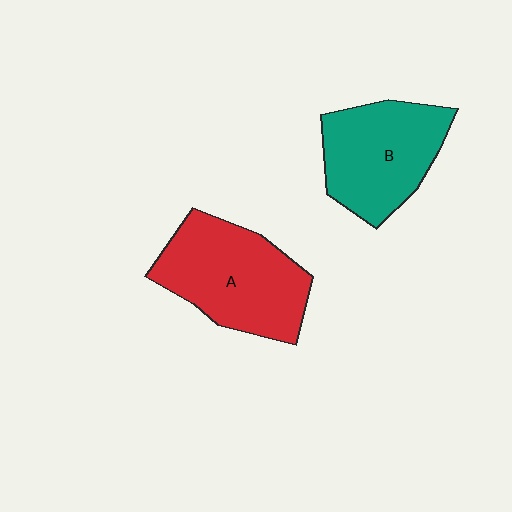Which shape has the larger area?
Shape A (red).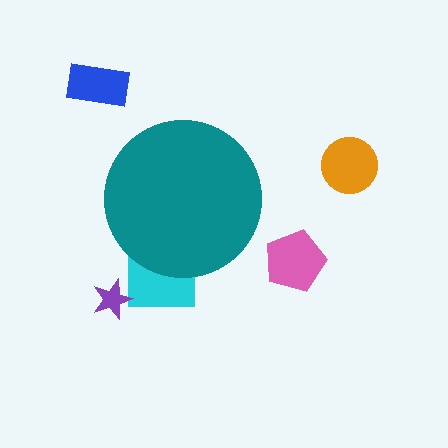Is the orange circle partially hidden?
No, the orange circle is fully visible.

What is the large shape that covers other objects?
A teal circle.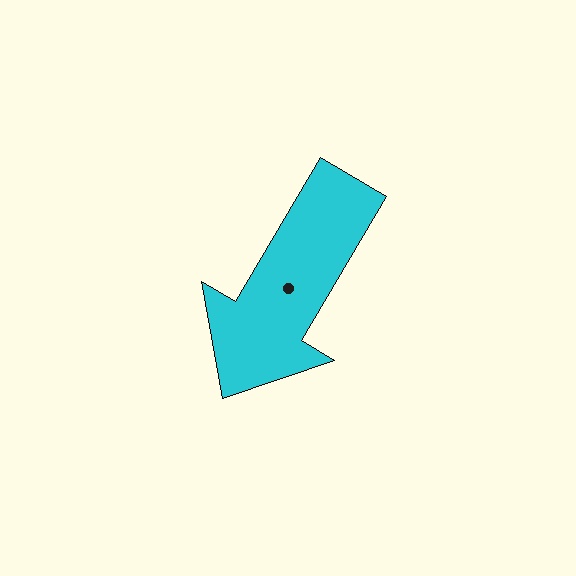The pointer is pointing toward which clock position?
Roughly 7 o'clock.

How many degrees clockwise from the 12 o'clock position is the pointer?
Approximately 211 degrees.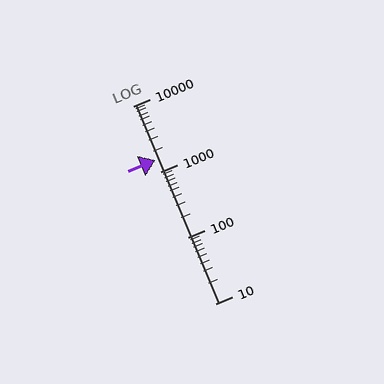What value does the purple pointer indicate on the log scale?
The pointer indicates approximately 1500.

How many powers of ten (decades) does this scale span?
The scale spans 3 decades, from 10 to 10000.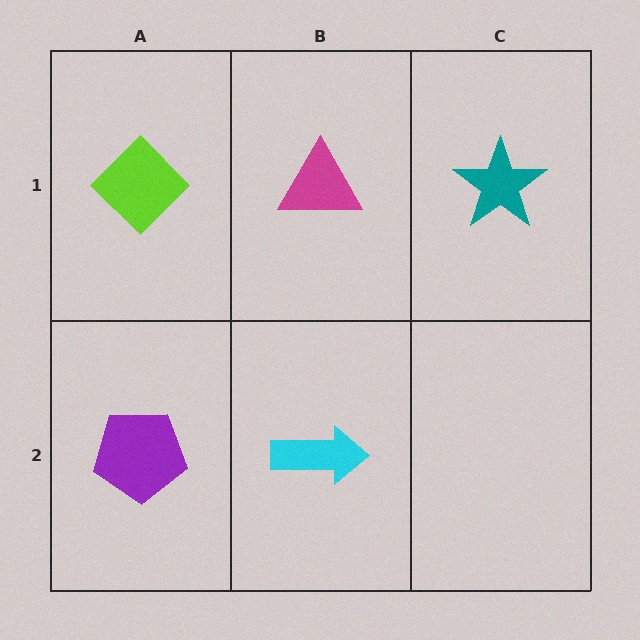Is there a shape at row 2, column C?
No, that cell is empty.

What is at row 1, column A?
A lime diamond.